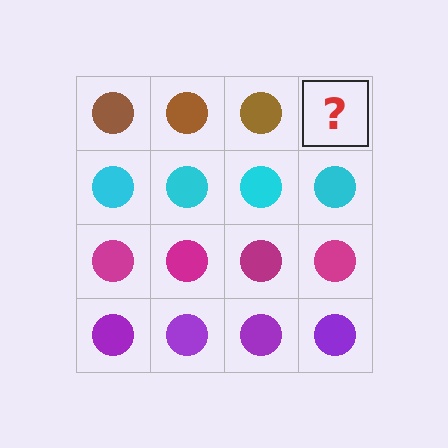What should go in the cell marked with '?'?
The missing cell should contain a brown circle.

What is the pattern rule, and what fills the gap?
The rule is that each row has a consistent color. The gap should be filled with a brown circle.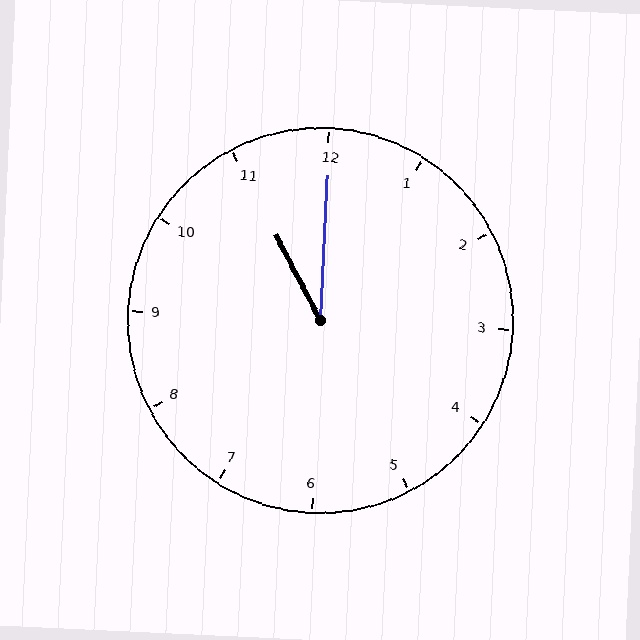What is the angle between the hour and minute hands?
Approximately 30 degrees.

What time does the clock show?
11:00.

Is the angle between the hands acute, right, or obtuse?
It is acute.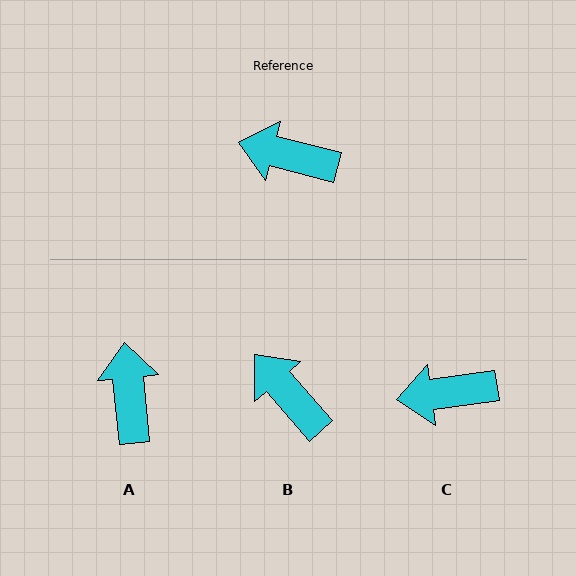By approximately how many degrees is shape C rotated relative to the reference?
Approximately 22 degrees counter-clockwise.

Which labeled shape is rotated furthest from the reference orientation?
A, about 70 degrees away.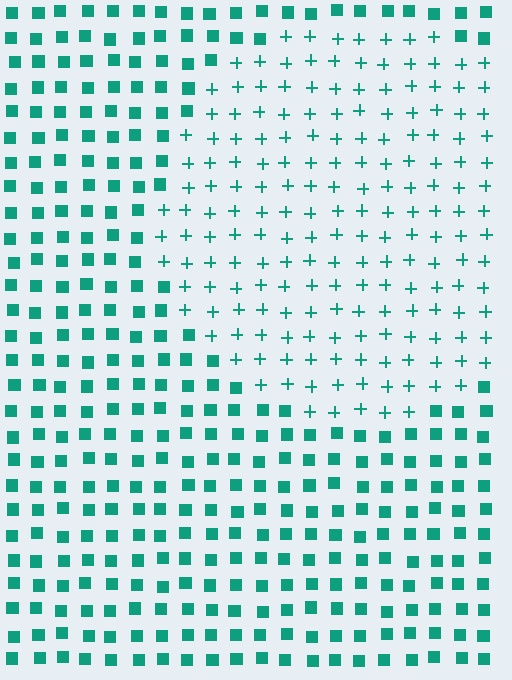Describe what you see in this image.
The image is filled with small teal elements arranged in a uniform grid. A circle-shaped region contains plus signs, while the surrounding area contains squares. The boundary is defined purely by the change in element shape.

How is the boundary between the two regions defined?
The boundary is defined by a change in element shape: plus signs inside vs. squares outside. All elements share the same color and spacing.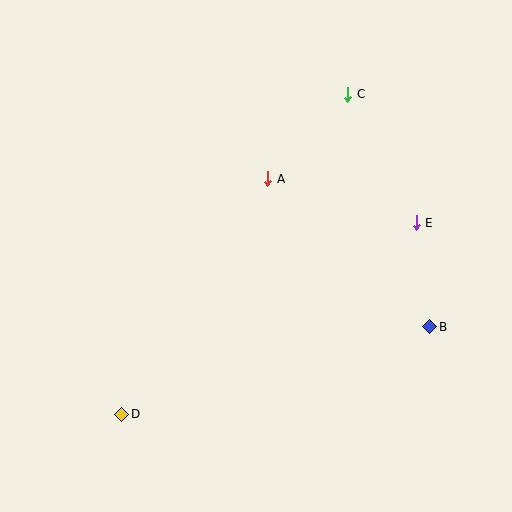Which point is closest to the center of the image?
Point A at (268, 179) is closest to the center.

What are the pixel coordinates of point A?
Point A is at (268, 179).